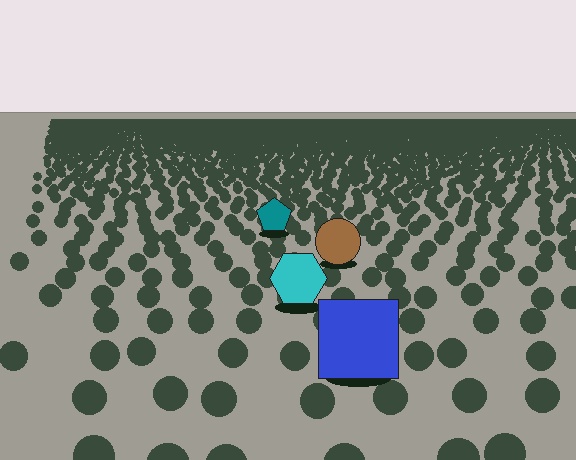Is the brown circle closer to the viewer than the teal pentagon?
Yes. The brown circle is closer — you can tell from the texture gradient: the ground texture is coarser near it.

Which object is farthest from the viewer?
The teal pentagon is farthest from the viewer. It appears smaller and the ground texture around it is denser.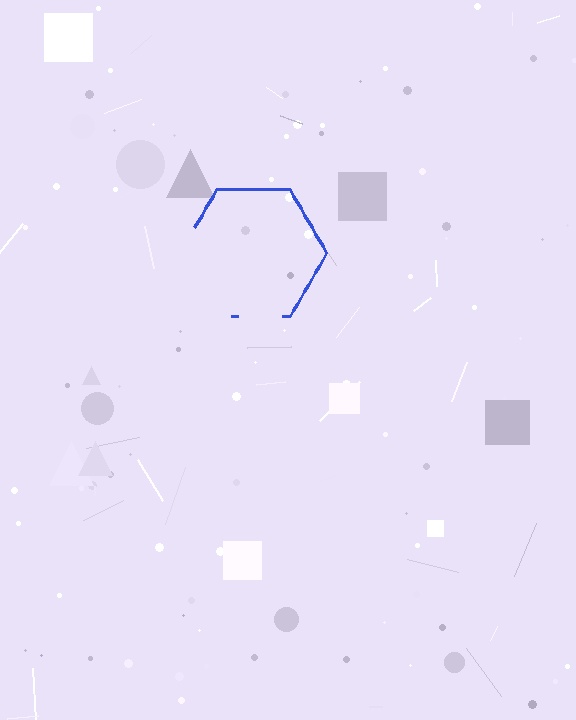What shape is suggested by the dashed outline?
The dashed outline suggests a hexagon.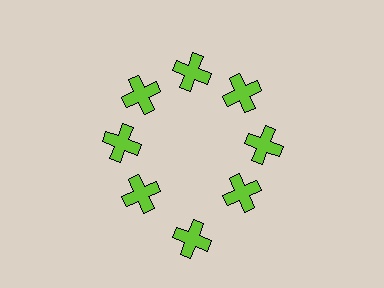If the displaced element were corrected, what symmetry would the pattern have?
It would have 8-fold rotational symmetry — the pattern would map onto itself every 45 degrees.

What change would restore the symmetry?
The symmetry would be restored by moving it inward, back onto the ring so that all 8 crosses sit at equal angles and equal distance from the center.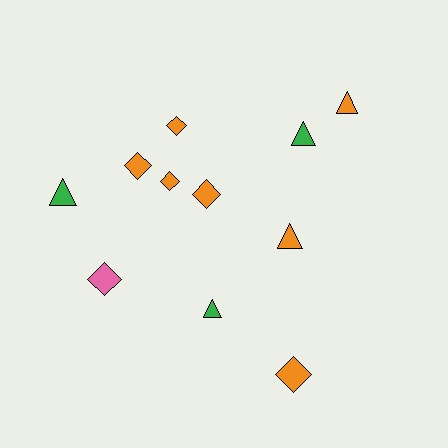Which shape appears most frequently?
Diamond, with 6 objects.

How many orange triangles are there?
There are 2 orange triangles.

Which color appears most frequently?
Orange, with 7 objects.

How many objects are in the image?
There are 11 objects.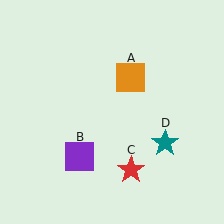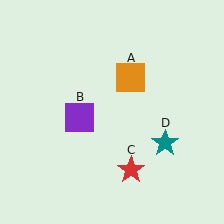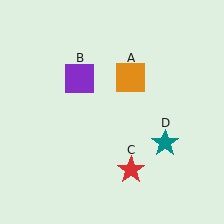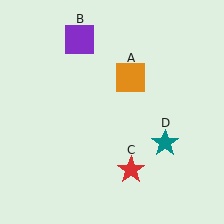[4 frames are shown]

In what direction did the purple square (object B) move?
The purple square (object B) moved up.